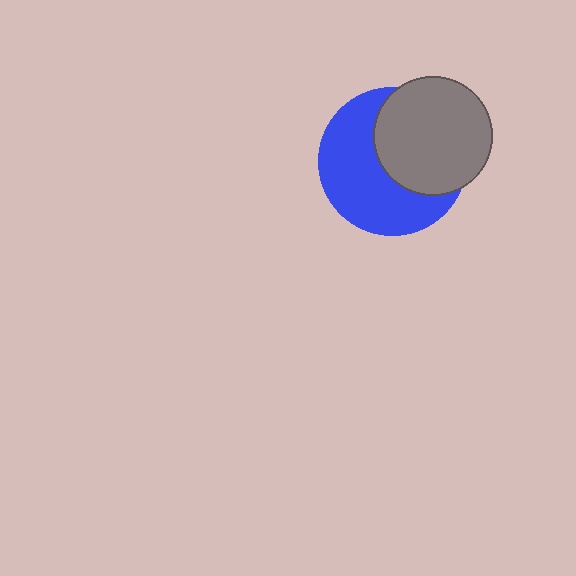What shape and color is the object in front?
The object in front is a gray circle.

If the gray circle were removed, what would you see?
You would see the complete blue circle.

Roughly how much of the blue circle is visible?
About half of it is visible (roughly 56%).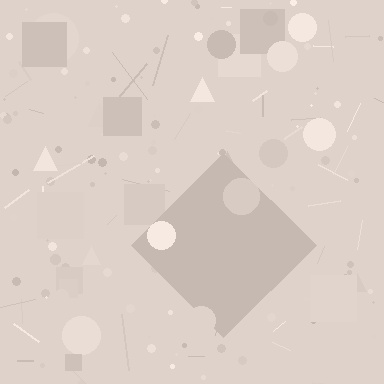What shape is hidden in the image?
A diamond is hidden in the image.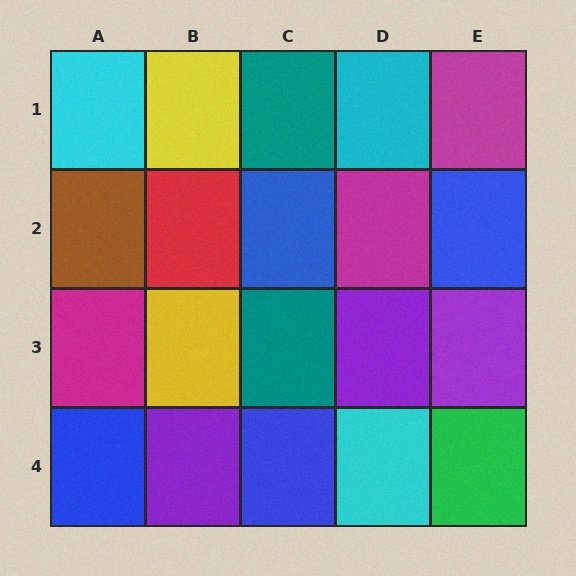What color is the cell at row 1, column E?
Magenta.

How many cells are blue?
4 cells are blue.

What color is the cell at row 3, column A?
Magenta.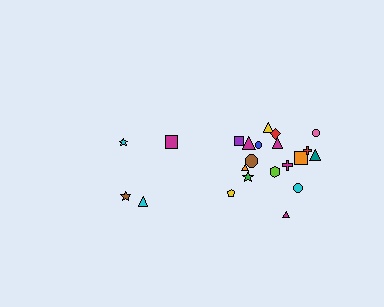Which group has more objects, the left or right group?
The right group.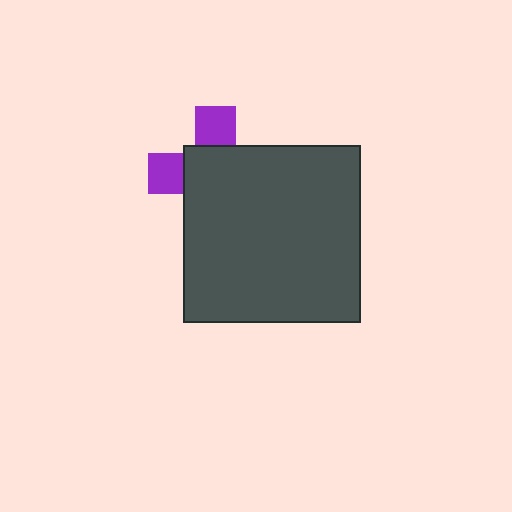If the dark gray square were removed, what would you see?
You would see the complete purple cross.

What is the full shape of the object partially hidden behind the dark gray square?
The partially hidden object is a purple cross.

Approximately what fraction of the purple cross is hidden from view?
Roughly 67% of the purple cross is hidden behind the dark gray square.